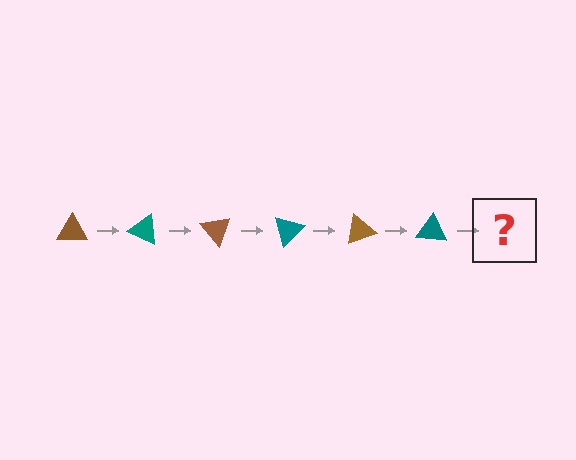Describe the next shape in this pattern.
It should be a brown triangle, rotated 150 degrees from the start.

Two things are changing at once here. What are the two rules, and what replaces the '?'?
The two rules are that it rotates 25 degrees each step and the color cycles through brown and teal. The '?' should be a brown triangle, rotated 150 degrees from the start.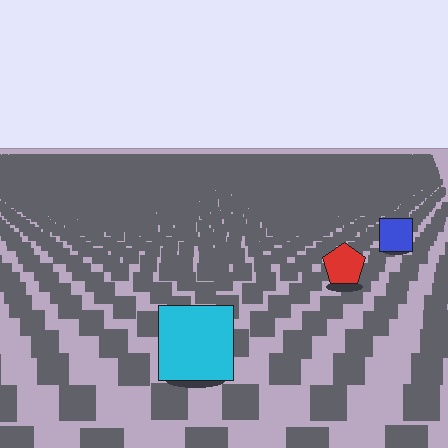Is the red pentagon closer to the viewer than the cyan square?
No. The cyan square is closer — you can tell from the texture gradient: the ground texture is coarser near it.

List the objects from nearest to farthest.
From nearest to farthest: the cyan square, the red pentagon, the blue square.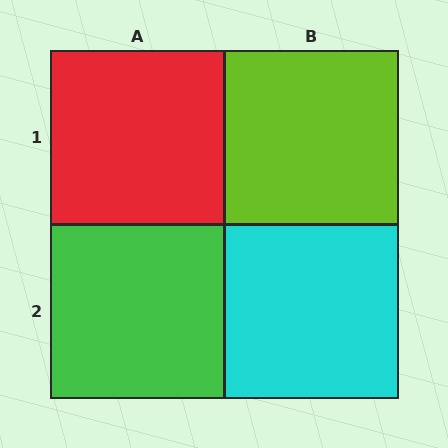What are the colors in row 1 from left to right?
Red, lime.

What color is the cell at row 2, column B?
Cyan.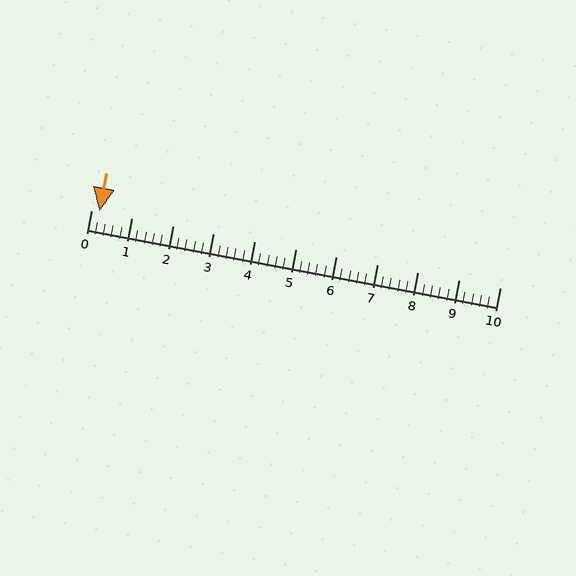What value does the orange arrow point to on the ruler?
The orange arrow points to approximately 0.2.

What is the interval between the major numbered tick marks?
The major tick marks are spaced 1 units apart.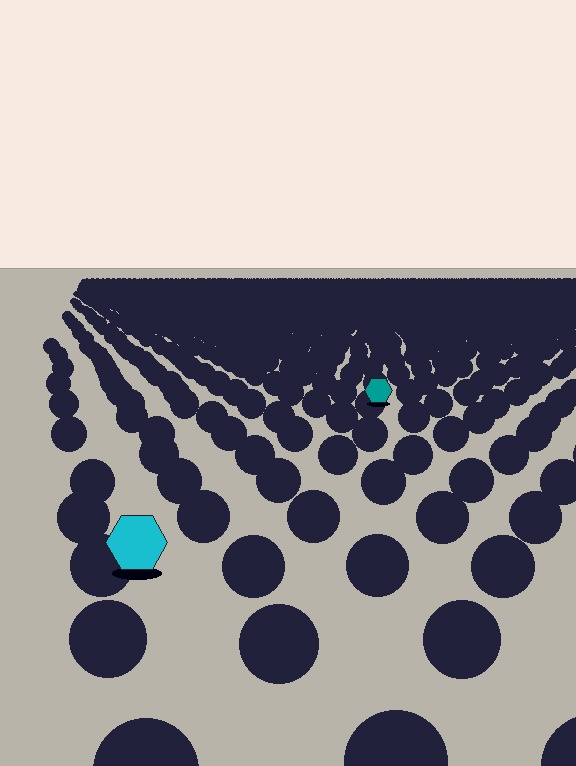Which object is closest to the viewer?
The cyan hexagon is closest. The texture marks near it are larger and more spread out.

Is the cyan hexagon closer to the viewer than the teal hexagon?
Yes. The cyan hexagon is closer — you can tell from the texture gradient: the ground texture is coarser near it.